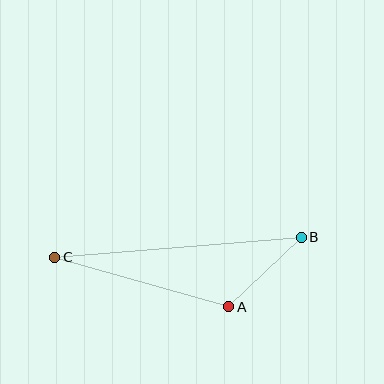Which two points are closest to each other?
Points A and B are closest to each other.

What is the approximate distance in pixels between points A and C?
The distance between A and C is approximately 181 pixels.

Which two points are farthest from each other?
Points B and C are farthest from each other.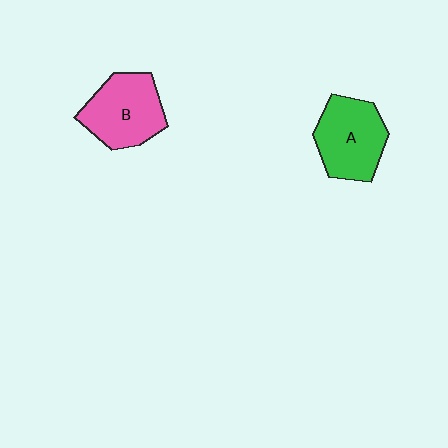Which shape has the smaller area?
Shape A (green).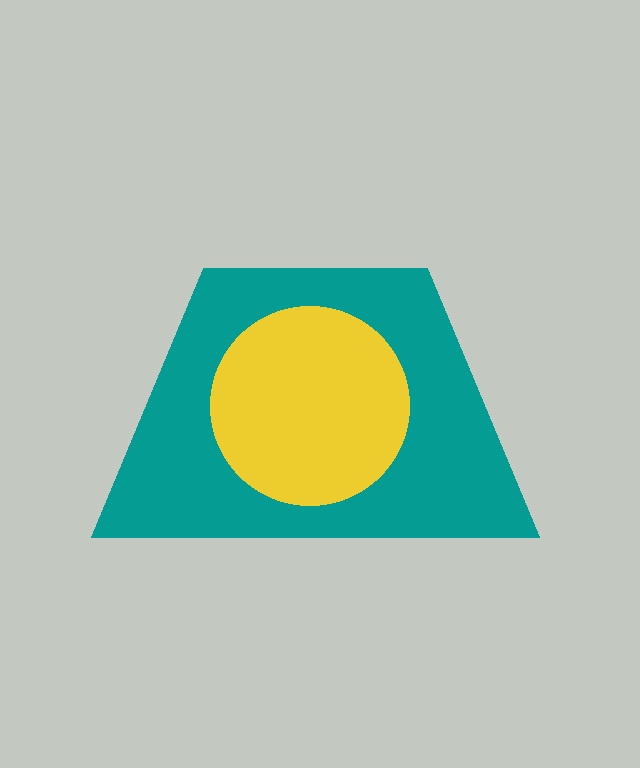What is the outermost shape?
The teal trapezoid.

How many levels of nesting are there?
2.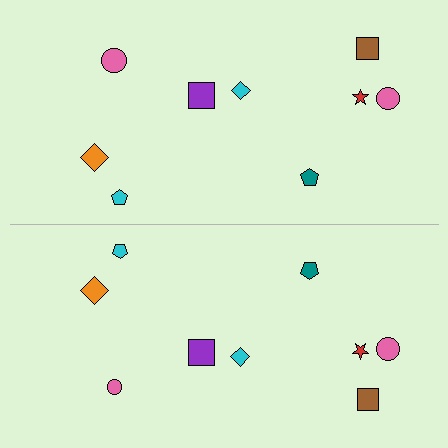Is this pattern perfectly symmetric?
No, the pattern is not perfectly symmetric. The pink circle on the bottom side has a different size than its mirror counterpart.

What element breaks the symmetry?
The pink circle on the bottom side has a different size than its mirror counterpart.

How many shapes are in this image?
There are 18 shapes in this image.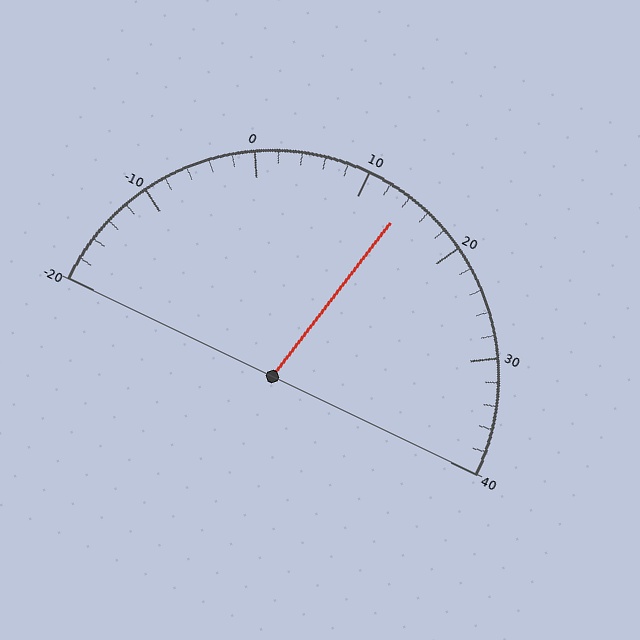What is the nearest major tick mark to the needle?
The nearest major tick mark is 10.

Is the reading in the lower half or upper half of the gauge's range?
The reading is in the upper half of the range (-20 to 40).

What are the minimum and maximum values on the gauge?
The gauge ranges from -20 to 40.